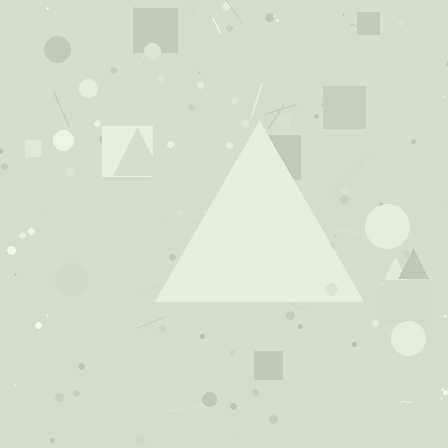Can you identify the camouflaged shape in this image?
The camouflaged shape is a triangle.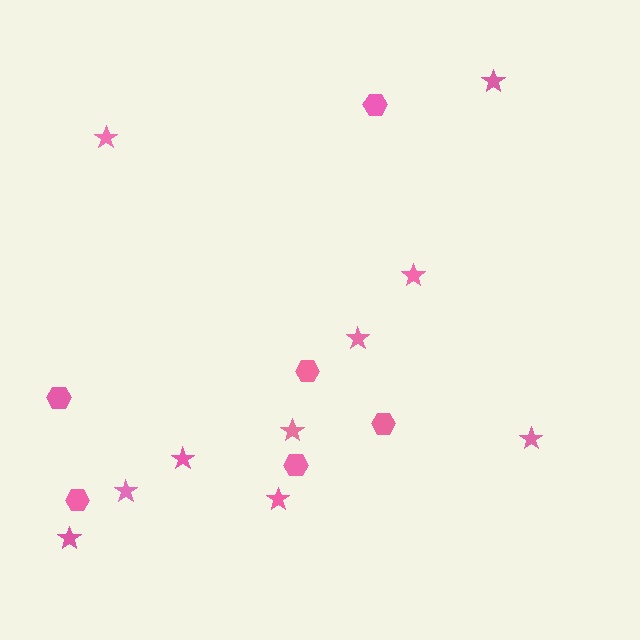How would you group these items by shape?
There are 2 groups: one group of stars (10) and one group of hexagons (6).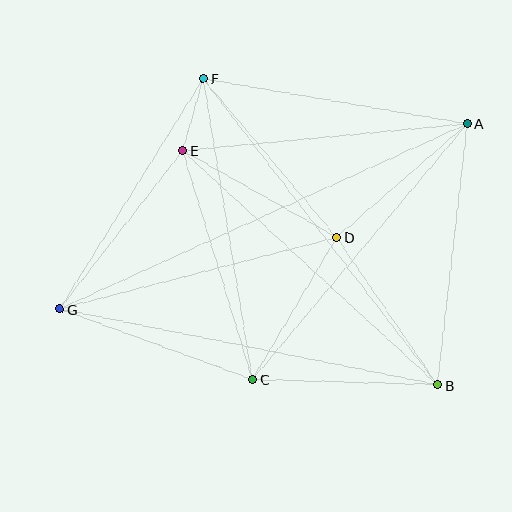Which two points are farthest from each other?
Points A and G are farthest from each other.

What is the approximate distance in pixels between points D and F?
The distance between D and F is approximately 207 pixels.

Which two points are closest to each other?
Points E and F are closest to each other.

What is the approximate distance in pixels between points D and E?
The distance between D and E is approximately 176 pixels.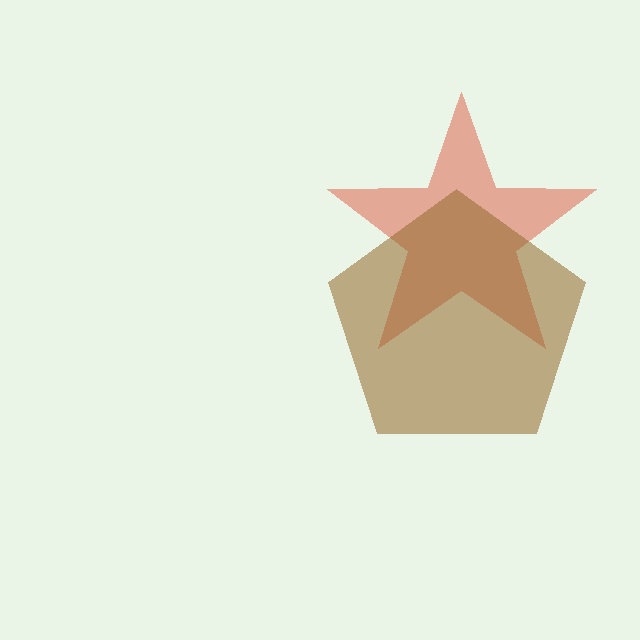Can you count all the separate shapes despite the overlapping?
Yes, there are 2 separate shapes.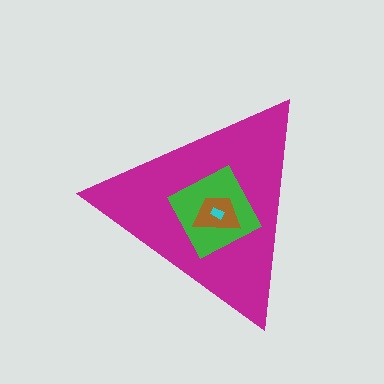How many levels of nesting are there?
4.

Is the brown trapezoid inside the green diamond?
Yes.